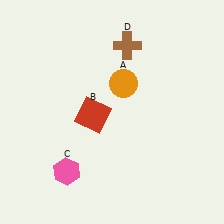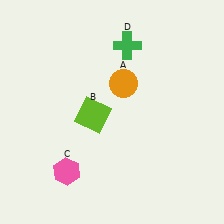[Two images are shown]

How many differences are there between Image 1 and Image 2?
There are 2 differences between the two images.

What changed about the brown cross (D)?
In Image 1, D is brown. In Image 2, it changed to green.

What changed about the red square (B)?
In Image 1, B is red. In Image 2, it changed to lime.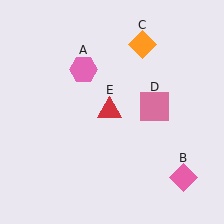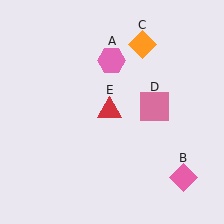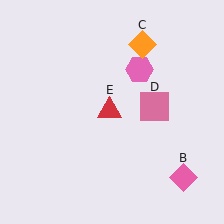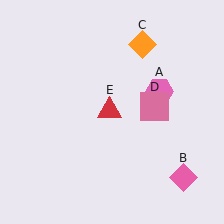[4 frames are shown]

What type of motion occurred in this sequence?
The pink hexagon (object A) rotated clockwise around the center of the scene.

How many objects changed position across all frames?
1 object changed position: pink hexagon (object A).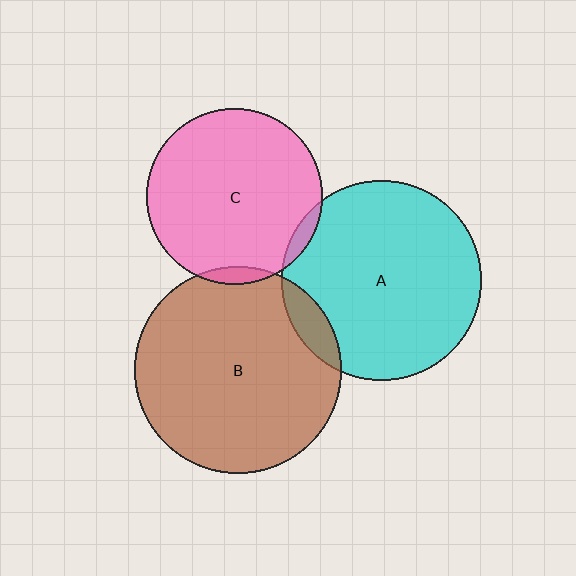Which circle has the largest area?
Circle B (brown).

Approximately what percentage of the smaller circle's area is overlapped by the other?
Approximately 5%.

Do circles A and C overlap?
Yes.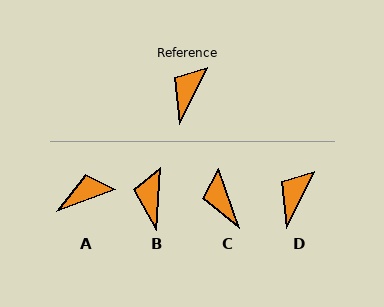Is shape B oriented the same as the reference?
No, it is off by about 23 degrees.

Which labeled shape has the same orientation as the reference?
D.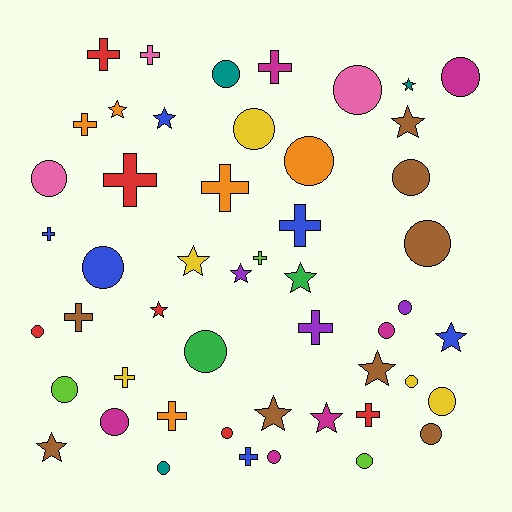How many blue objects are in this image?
There are 6 blue objects.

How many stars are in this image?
There are 13 stars.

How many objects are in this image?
There are 50 objects.